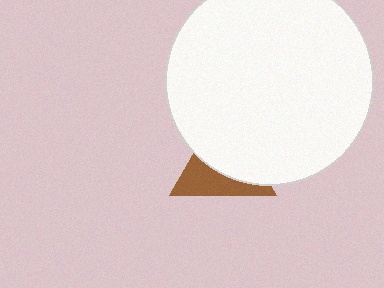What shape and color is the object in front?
The object in front is a white circle.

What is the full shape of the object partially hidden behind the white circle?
The partially hidden object is a brown triangle.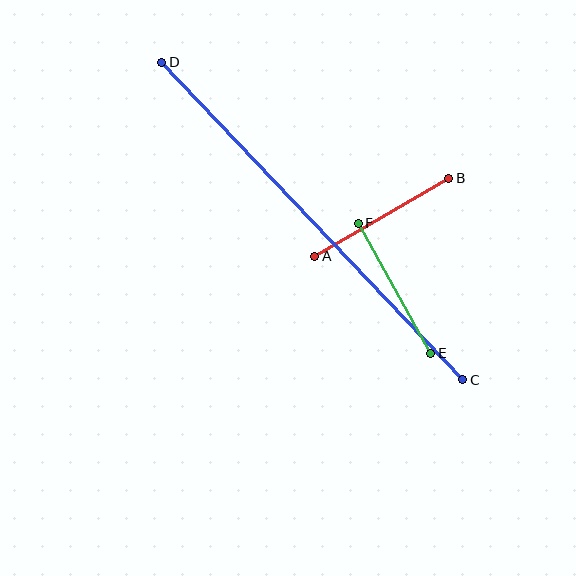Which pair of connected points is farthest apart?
Points C and D are farthest apart.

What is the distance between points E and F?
The distance is approximately 149 pixels.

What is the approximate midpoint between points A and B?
The midpoint is at approximately (382, 217) pixels.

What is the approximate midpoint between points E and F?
The midpoint is at approximately (394, 288) pixels.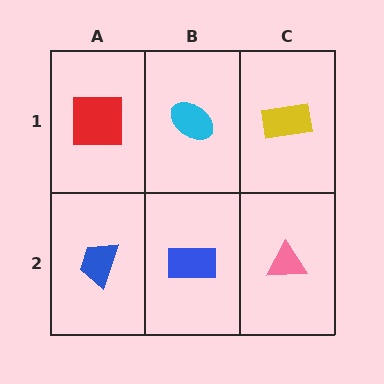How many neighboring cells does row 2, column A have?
2.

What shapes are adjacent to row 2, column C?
A yellow rectangle (row 1, column C), a blue rectangle (row 2, column B).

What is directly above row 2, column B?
A cyan ellipse.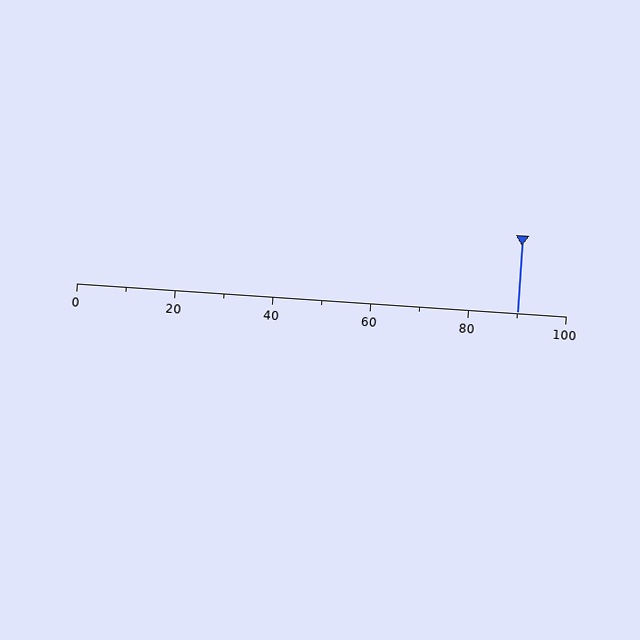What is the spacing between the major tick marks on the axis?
The major ticks are spaced 20 apart.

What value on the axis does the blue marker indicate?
The marker indicates approximately 90.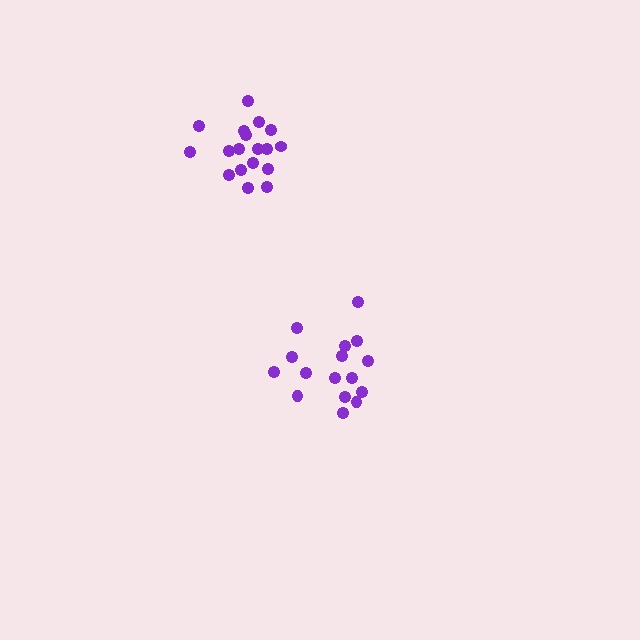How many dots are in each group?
Group 1: 16 dots, Group 2: 18 dots (34 total).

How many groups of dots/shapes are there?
There are 2 groups.